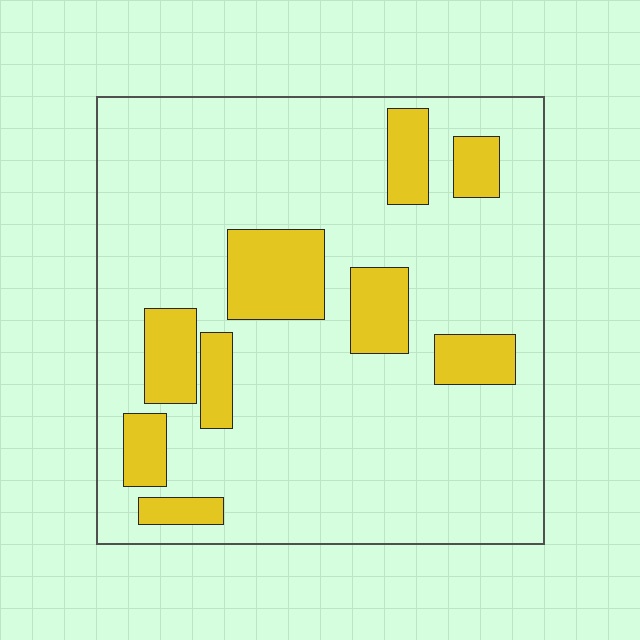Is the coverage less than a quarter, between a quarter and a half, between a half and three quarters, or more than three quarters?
Less than a quarter.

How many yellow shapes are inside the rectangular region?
9.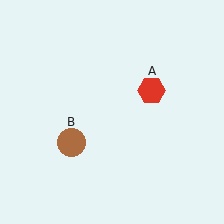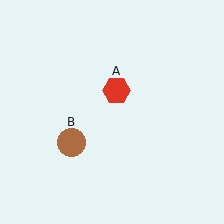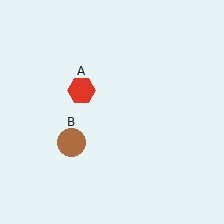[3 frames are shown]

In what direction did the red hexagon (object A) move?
The red hexagon (object A) moved left.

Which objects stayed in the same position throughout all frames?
Brown circle (object B) remained stationary.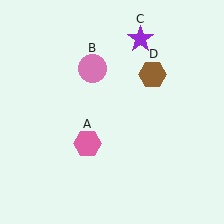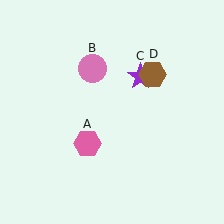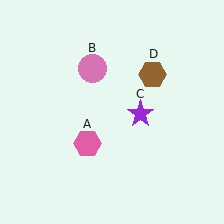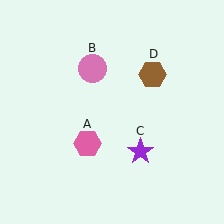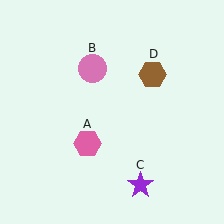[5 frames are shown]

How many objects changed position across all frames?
1 object changed position: purple star (object C).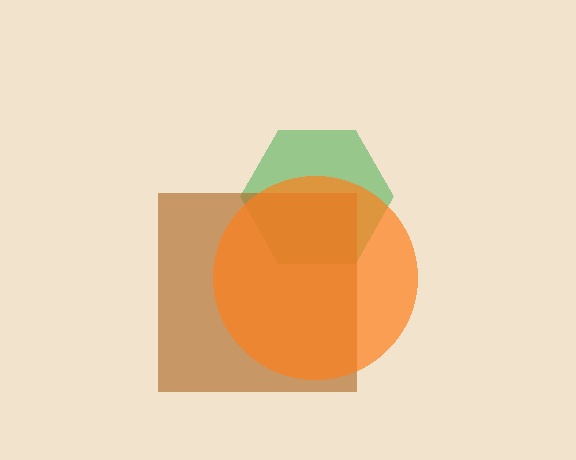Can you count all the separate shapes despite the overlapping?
Yes, there are 3 separate shapes.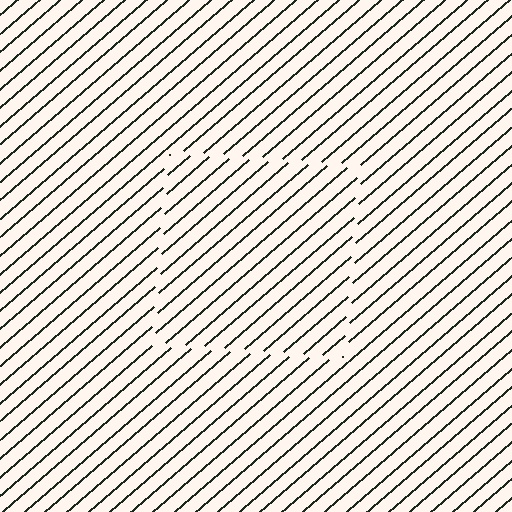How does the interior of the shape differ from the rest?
The interior of the shape contains the same grating, shifted by half a period — the contour is defined by the phase discontinuity where line-ends from the inner and outer gratings abut.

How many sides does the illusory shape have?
4 sides — the line-ends trace a square.